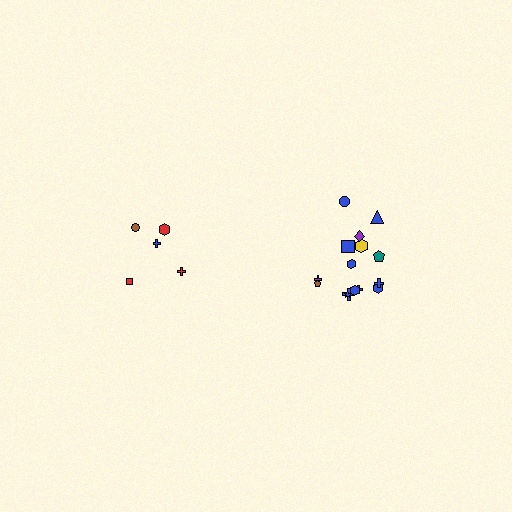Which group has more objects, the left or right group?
The right group.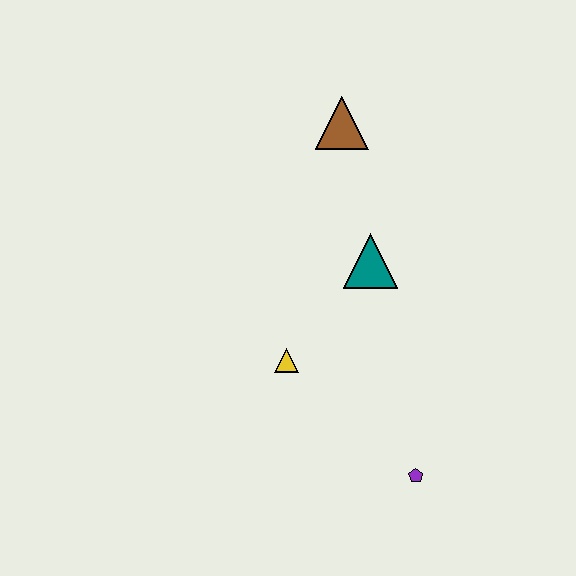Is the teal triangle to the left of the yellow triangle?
No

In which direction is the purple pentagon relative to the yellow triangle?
The purple pentagon is to the right of the yellow triangle.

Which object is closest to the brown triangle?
The teal triangle is closest to the brown triangle.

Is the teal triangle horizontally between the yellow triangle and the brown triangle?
No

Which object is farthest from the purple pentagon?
The brown triangle is farthest from the purple pentagon.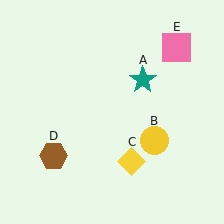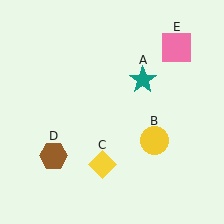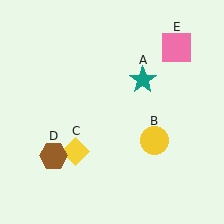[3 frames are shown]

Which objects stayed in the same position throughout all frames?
Teal star (object A) and yellow circle (object B) and brown hexagon (object D) and pink square (object E) remained stationary.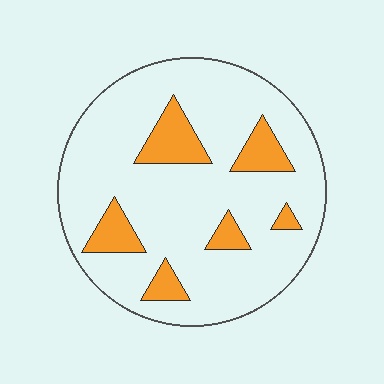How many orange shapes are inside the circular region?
6.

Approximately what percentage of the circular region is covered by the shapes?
Approximately 15%.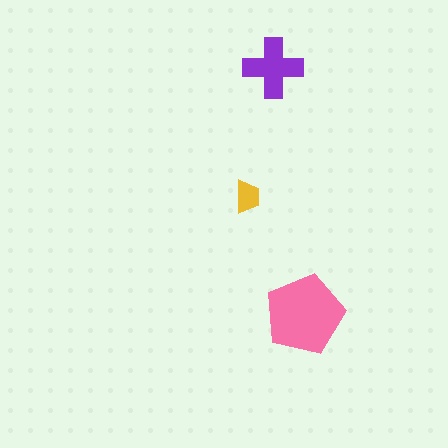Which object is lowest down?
The pink pentagon is bottommost.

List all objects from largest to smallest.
The pink pentagon, the purple cross, the yellow trapezoid.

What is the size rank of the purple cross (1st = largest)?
2nd.